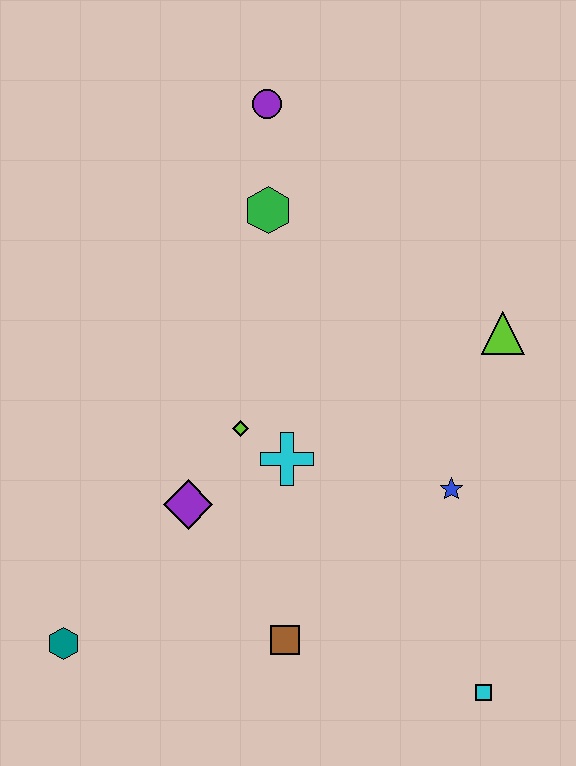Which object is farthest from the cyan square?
The purple circle is farthest from the cyan square.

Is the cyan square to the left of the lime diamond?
No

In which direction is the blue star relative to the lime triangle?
The blue star is below the lime triangle.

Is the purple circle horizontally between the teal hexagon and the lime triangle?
Yes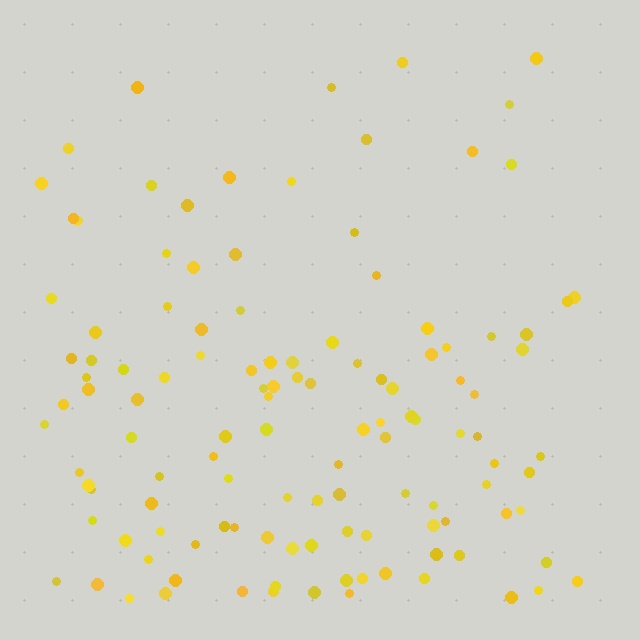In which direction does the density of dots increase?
From top to bottom, with the bottom side densest.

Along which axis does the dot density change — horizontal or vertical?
Vertical.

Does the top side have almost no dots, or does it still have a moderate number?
Still a moderate number, just noticeably fewer than the bottom.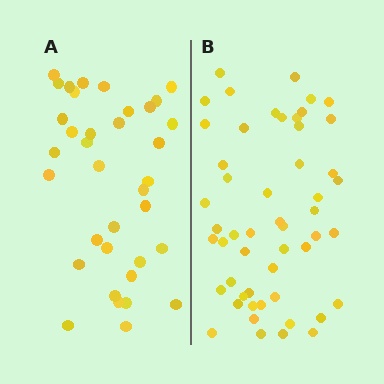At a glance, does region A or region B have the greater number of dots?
Region B (the right region) has more dots.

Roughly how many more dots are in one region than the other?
Region B has approximately 15 more dots than region A.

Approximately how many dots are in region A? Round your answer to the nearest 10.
About 40 dots. (The exact count is 36, which rounds to 40.)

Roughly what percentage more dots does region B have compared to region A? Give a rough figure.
About 45% more.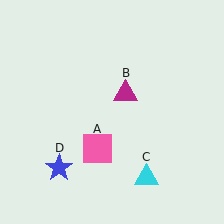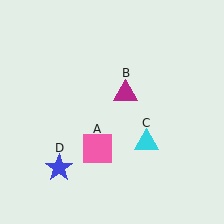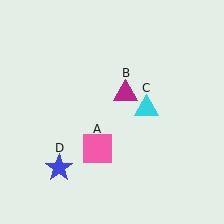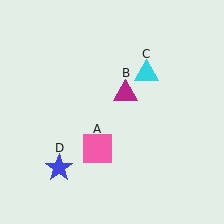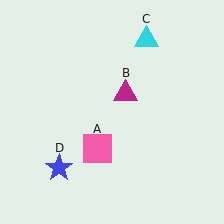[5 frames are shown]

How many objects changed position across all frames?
1 object changed position: cyan triangle (object C).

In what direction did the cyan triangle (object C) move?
The cyan triangle (object C) moved up.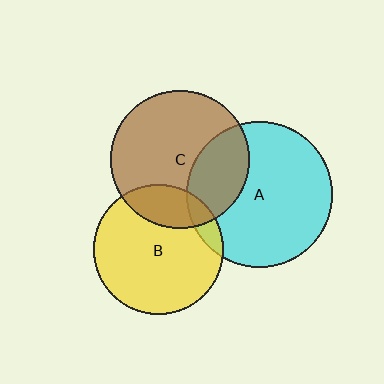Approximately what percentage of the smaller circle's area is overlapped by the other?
Approximately 20%.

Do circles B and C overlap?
Yes.